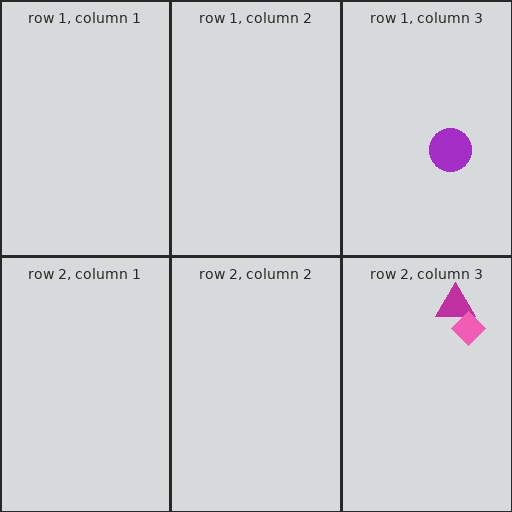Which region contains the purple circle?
The row 1, column 3 region.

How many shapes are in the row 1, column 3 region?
1.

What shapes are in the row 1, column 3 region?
The purple circle.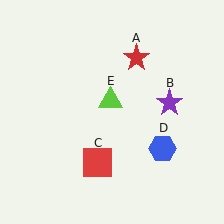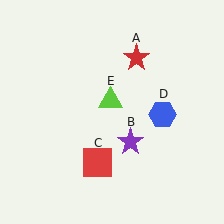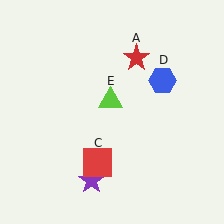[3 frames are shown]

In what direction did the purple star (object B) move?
The purple star (object B) moved down and to the left.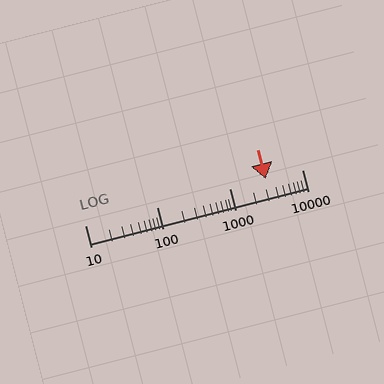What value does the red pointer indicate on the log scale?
The pointer indicates approximately 3100.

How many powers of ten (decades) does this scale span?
The scale spans 3 decades, from 10 to 10000.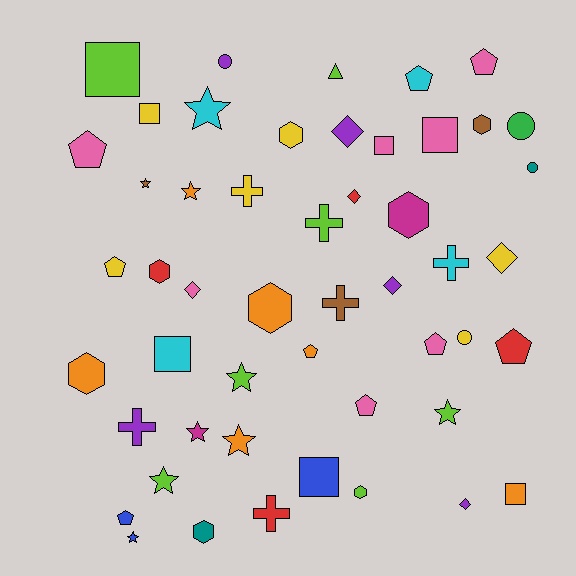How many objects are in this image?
There are 50 objects.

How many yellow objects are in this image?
There are 6 yellow objects.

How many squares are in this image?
There are 7 squares.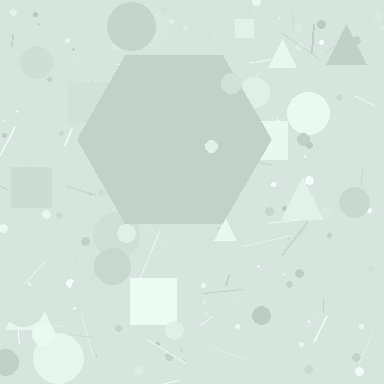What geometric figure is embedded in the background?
A hexagon is embedded in the background.